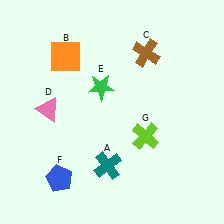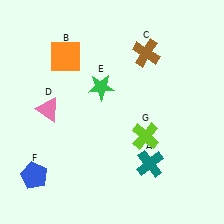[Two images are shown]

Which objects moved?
The objects that moved are: the teal cross (A), the blue pentagon (F).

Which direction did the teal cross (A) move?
The teal cross (A) moved right.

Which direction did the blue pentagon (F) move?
The blue pentagon (F) moved left.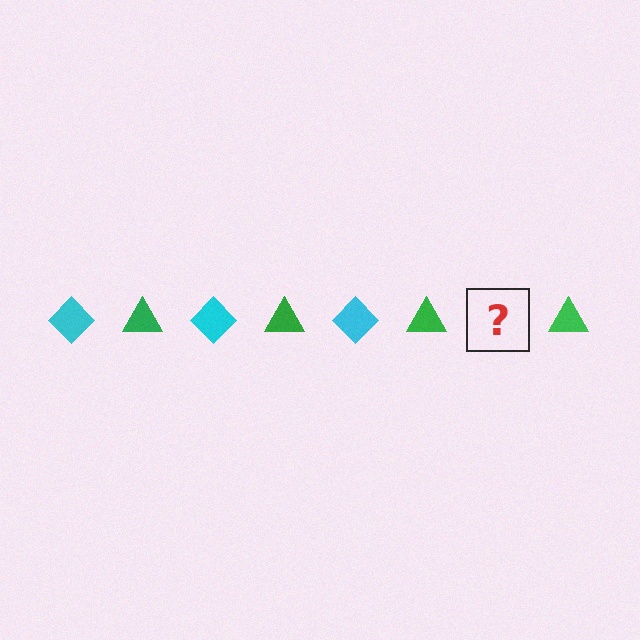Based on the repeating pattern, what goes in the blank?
The blank should be a cyan diamond.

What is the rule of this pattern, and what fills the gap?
The rule is that the pattern alternates between cyan diamond and green triangle. The gap should be filled with a cyan diamond.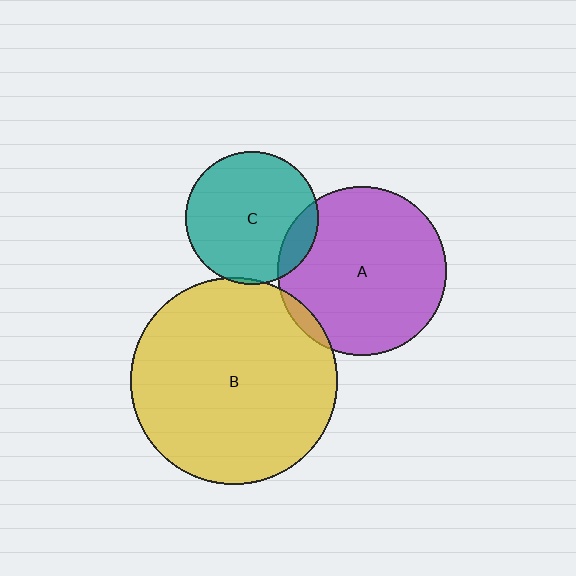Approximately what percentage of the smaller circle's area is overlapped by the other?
Approximately 5%.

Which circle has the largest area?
Circle B (yellow).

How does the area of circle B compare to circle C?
Approximately 2.4 times.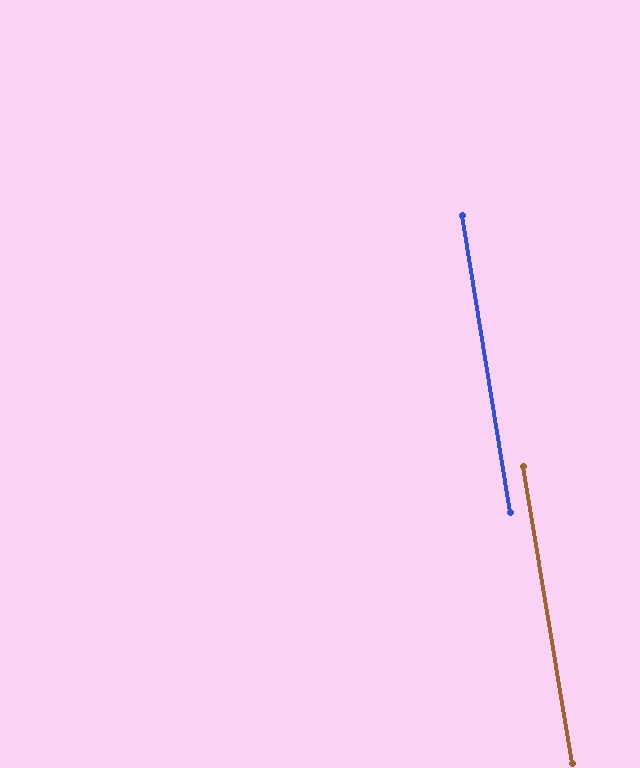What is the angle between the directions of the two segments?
Approximately 0 degrees.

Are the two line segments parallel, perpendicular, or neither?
Parallel — their directions differ by only 0.3°.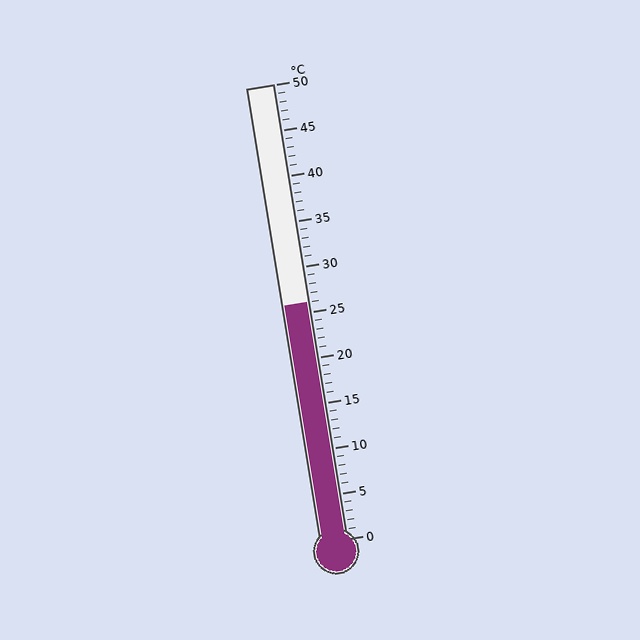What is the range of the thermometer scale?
The thermometer scale ranges from 0°C to 50°C.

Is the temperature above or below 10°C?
The temperature is above 10°C.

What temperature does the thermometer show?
The thermometer shows approximately 26°C.